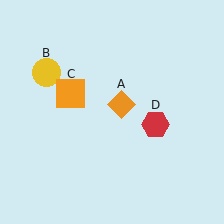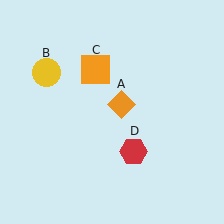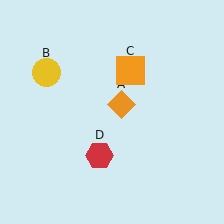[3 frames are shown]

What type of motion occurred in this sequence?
The orange square (object C), red hexagon (object D) rotated clockwise around the center of the scene.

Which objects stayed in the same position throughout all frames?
Orange diamond (object A) and yellow circle (object B) remained stationary.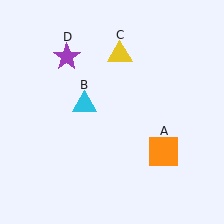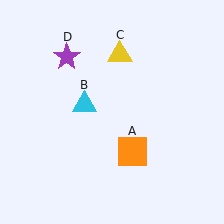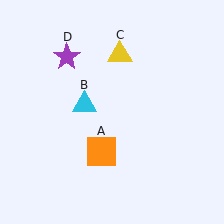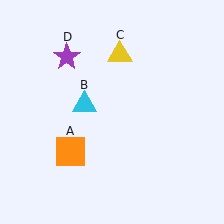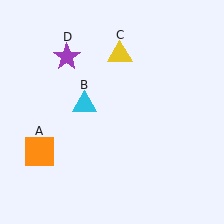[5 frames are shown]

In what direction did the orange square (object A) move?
The orange square (object A) moved left.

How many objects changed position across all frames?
1 object changed position: orange square (object A).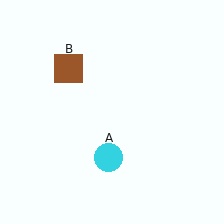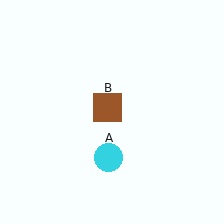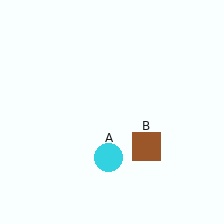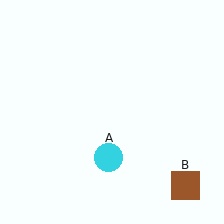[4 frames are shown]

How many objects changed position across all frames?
1 object changed position: brown square (object B).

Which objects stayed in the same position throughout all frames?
Cyan circle (object A) remained stationary.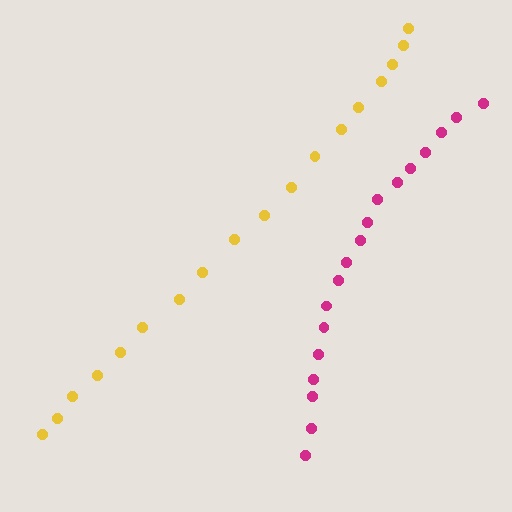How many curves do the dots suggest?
There are 2 distinct paths.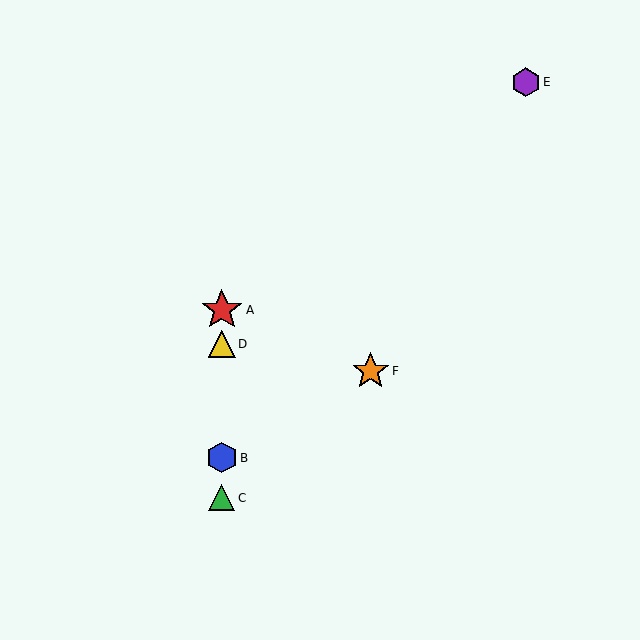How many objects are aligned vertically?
4 objects (A, B, C, D) are aligned vertically.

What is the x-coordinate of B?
Object B is at x≈222.